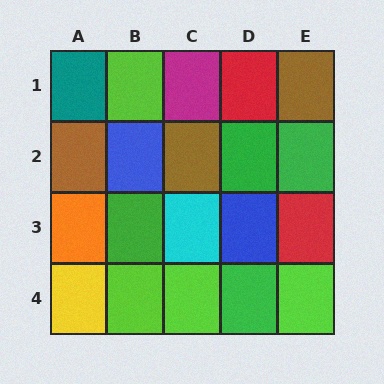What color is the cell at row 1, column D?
Red.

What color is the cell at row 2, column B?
Blue.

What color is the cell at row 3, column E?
Red.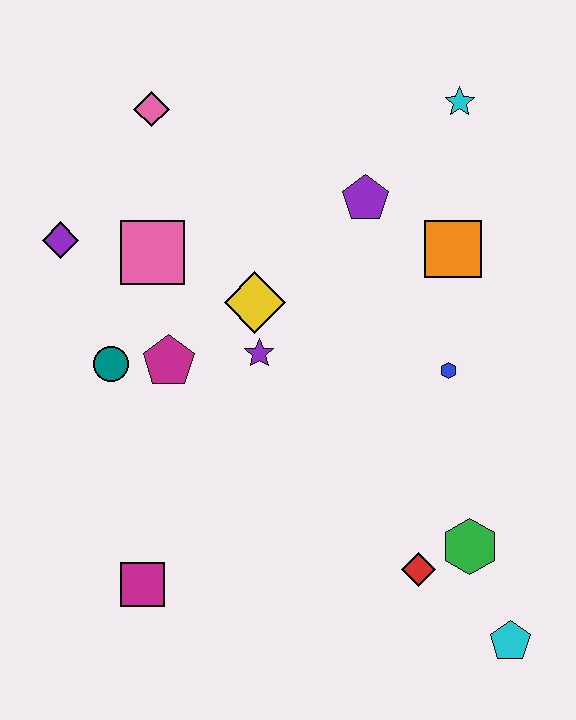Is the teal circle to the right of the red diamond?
No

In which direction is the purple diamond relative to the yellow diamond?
The purple diamond is to the left of the yellow diamond.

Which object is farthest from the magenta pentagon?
The cyan pentagon is farthest from the magenta pentagon.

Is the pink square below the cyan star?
Yes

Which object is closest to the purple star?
The yellow diamond is closest to the purple star.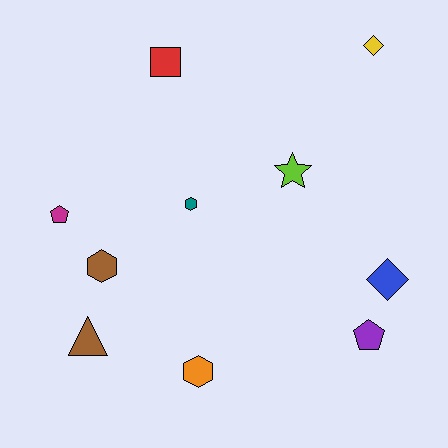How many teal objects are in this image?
There is 1 teal object.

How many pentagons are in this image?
There are 2 pentagons.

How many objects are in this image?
There are 10 objects.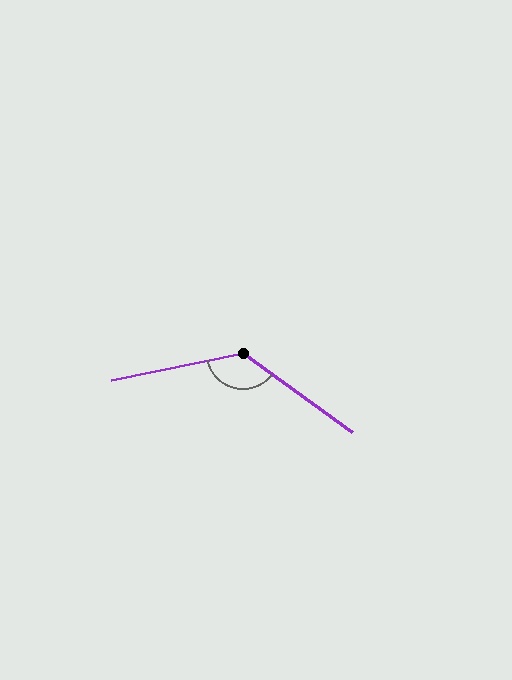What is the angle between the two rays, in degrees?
Approximately 132 degrees.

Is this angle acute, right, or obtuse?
It is obtuse.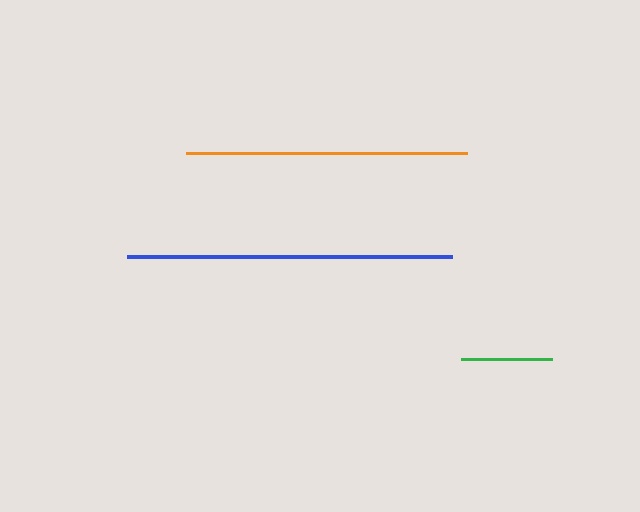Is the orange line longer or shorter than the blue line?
The blue line is longer than the orange line.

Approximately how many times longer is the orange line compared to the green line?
The orange line is approximately 3.1 times the length of the green line.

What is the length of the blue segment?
The blue segment is approximately 325 pixels long.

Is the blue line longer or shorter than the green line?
The blue line is longer than the green line.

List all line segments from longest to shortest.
From longest to shortest: blue, orange, green.